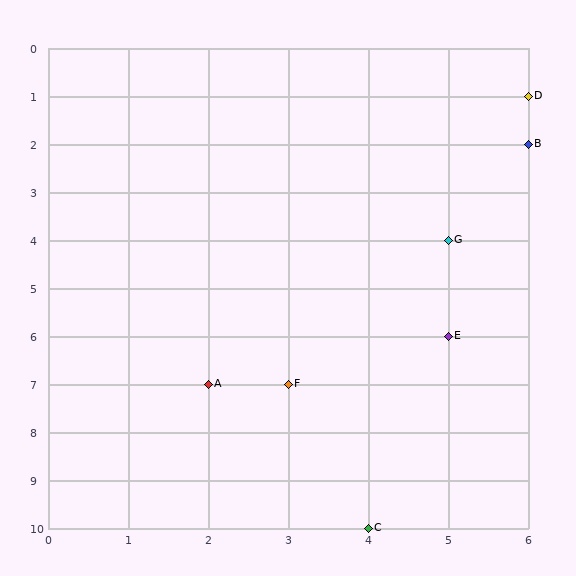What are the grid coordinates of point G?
Point G is at grid coordinates (5, 4).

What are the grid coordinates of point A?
Point A is at grid coordinates (2, 7).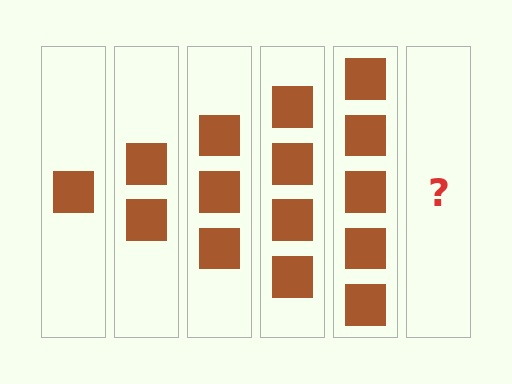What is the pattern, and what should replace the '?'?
The pattern is that each step adds one more square. The '?' should be 6 squares.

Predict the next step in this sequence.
The next step is 6 squares.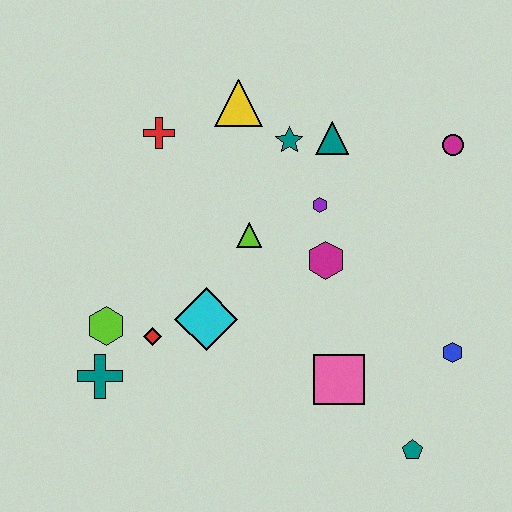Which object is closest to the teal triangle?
The teal star is closest to the teal triangle.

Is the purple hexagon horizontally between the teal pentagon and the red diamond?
Yes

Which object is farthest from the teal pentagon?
The red cross is farthest from the teal pentagon.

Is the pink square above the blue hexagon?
No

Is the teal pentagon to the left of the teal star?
No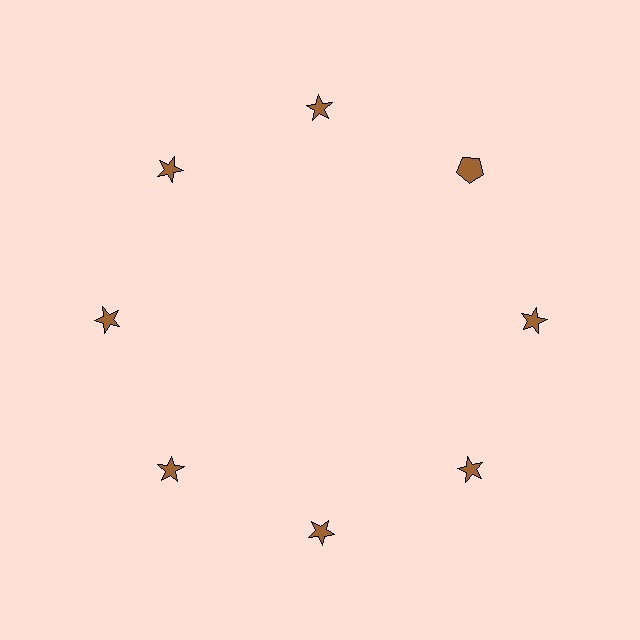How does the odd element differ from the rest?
It has a different shape: pentagon instead of star.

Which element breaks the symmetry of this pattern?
The brown pentagon at roughly the 2 o'clock position breaks the symmetry. All other shapes are brown stars.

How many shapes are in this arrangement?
There are 8 shapes arranged in a ring pattern.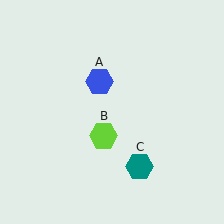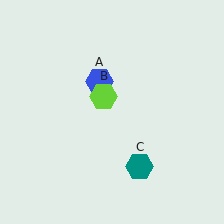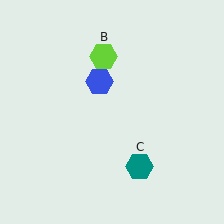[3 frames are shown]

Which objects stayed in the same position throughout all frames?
Blue hexagon (object A) and teal hexagon (object C) remained stationary.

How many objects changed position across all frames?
1 object changed position: lime hexagon (object B).